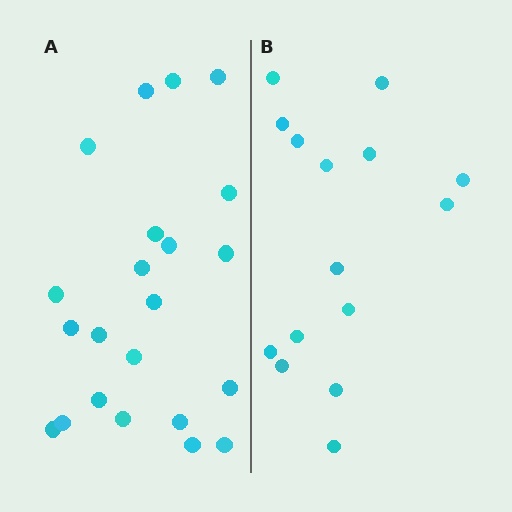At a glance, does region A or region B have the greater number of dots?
Region A (the left region) has more dots.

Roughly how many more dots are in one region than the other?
Region A has roughly 8 or so more dots than region B.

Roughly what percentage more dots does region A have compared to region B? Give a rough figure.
About 45% more.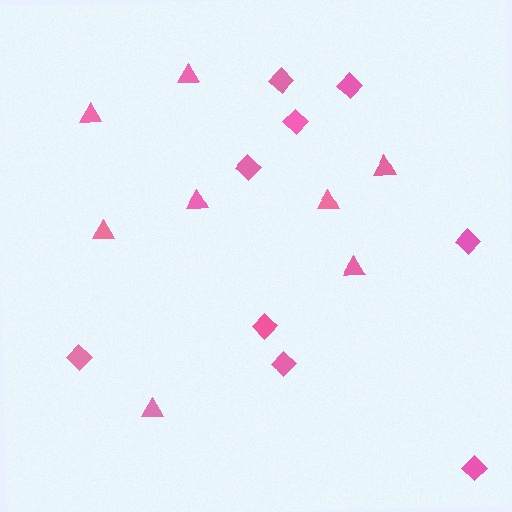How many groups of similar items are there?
There are 2 groups: one group of diamonds (9) and one group of triangles (8).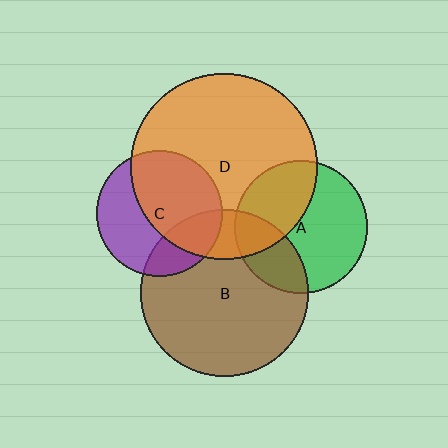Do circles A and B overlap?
Yes.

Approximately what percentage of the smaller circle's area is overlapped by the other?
Approximately 25%.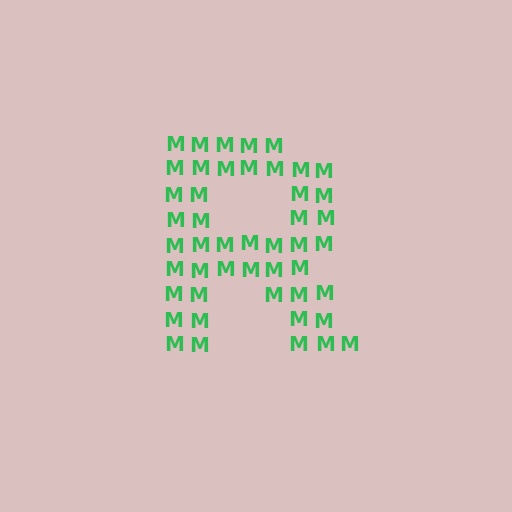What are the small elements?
The small elements are letter M's.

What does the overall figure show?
The overall figure shows the letter R.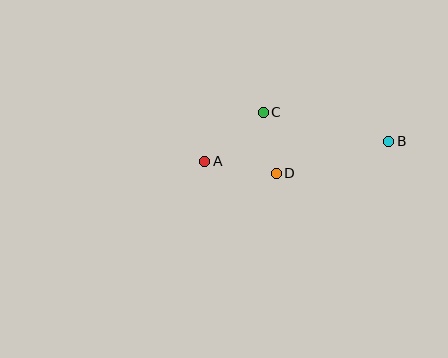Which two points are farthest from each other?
Points A and B are farthest from each other.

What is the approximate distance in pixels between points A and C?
The distance between A and C is approximately 76 pixels.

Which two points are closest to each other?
Points C and D are closest to each other.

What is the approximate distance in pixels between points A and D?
The distance between A and D is approximately 72 pixels.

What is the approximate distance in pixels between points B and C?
The distance between B and C is approximately 128 pixels.